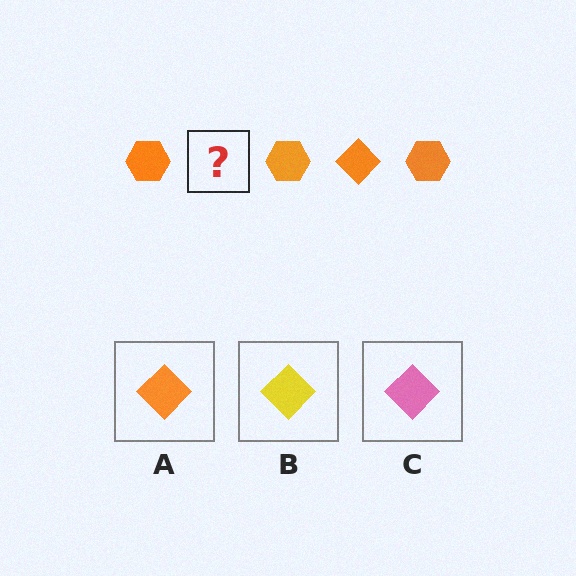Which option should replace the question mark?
Option A.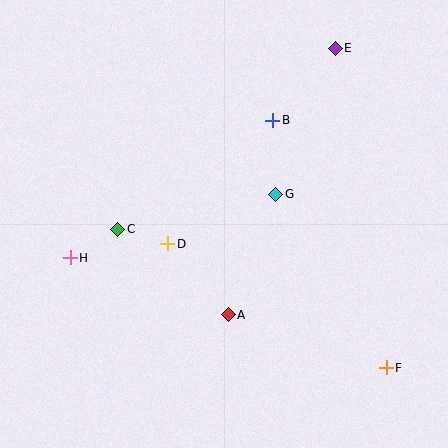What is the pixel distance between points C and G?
The distance between C and G is 162 pixels.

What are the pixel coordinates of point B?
Point B is at (273, 120).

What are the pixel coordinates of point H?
Point H is at (70, 258).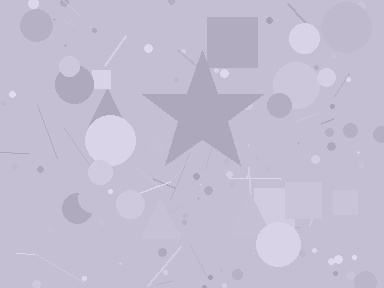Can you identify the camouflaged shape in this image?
The camouflaged shape is a star.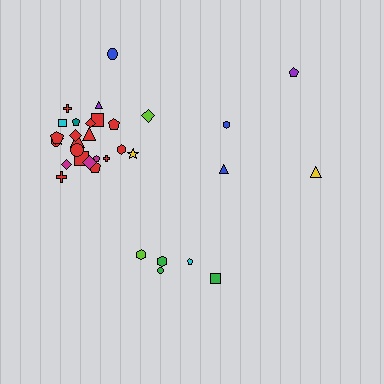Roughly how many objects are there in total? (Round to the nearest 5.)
Roughly 35 objects in total.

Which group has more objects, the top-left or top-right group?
The top-left group.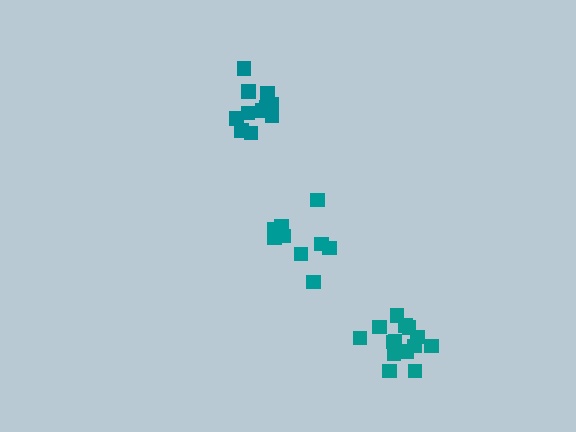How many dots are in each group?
Group 1: 11 dots, Group 2: 14 dots, Group 3: 9 dots (34 total).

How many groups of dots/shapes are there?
There are 3 groups.